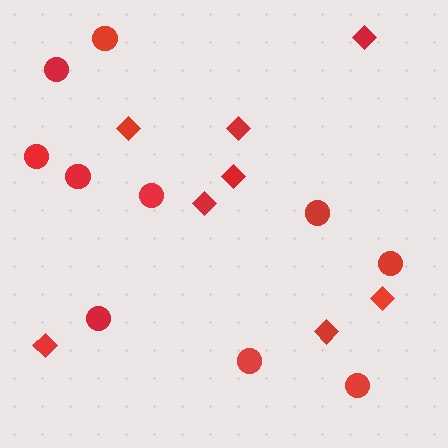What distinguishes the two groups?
There are 2 groups: one group of circles (10) and one group of diamonds (8).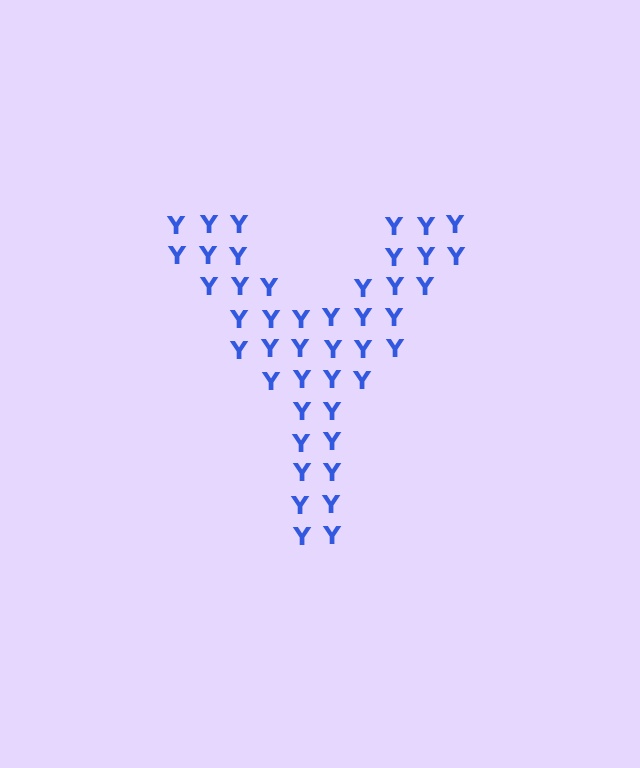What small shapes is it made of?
It is made of small letter Y's.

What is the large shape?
The large shape is the letter Y.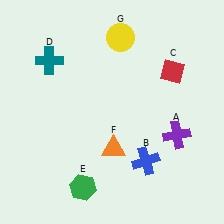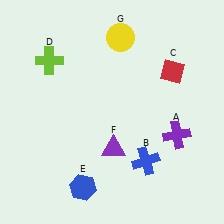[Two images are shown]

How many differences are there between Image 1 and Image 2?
There are 3 differences between the two images.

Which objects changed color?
D changed from teal to lime. E changed from green to blue. F changed from orange to purple.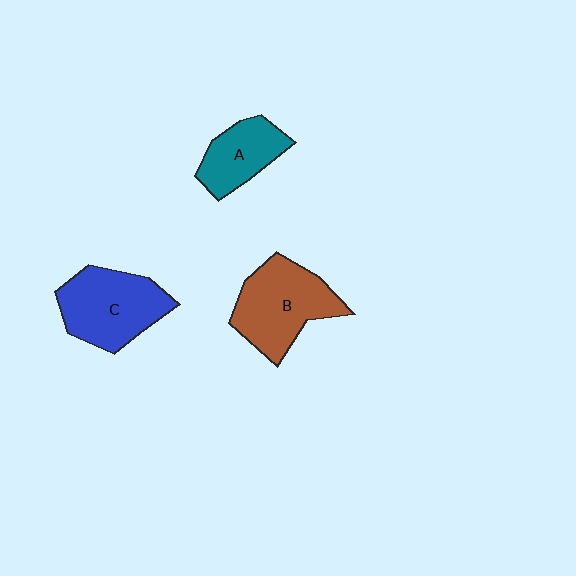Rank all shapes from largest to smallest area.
From largest to smallest: B (brown), C (blue), A (teal).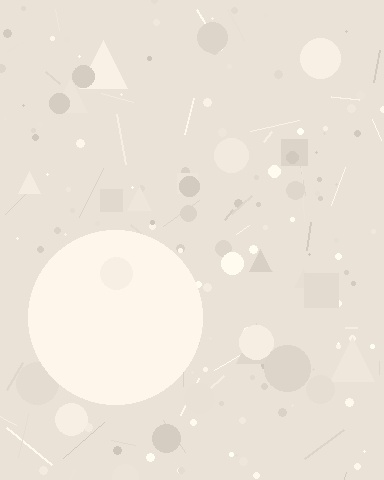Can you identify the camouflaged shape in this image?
The camouflaged shape is a circle.